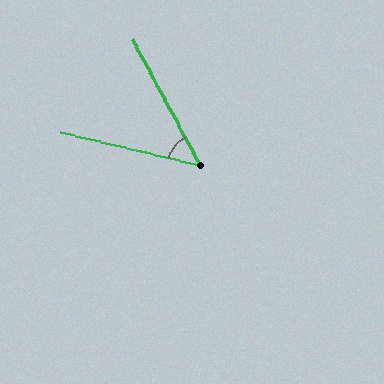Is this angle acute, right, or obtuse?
It is acute.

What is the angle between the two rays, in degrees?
Approximately 48 degrees.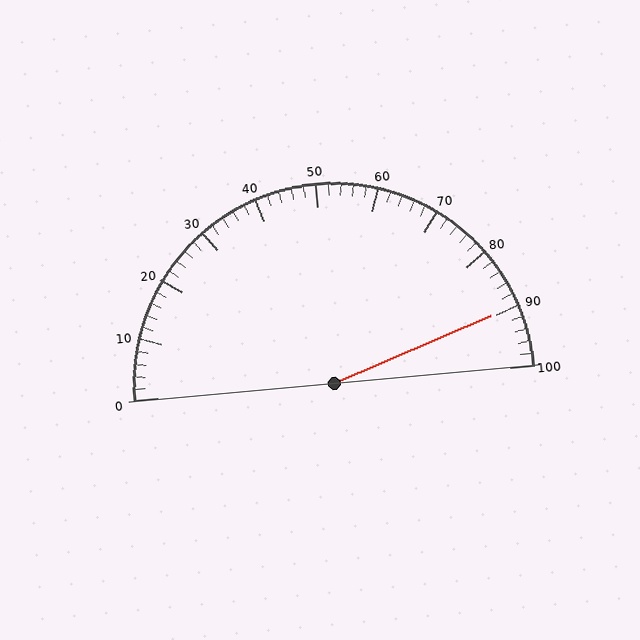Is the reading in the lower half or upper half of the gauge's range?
The reading is in the upper half of the range (0 to 100).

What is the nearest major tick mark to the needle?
The nearest major tick mark is 90.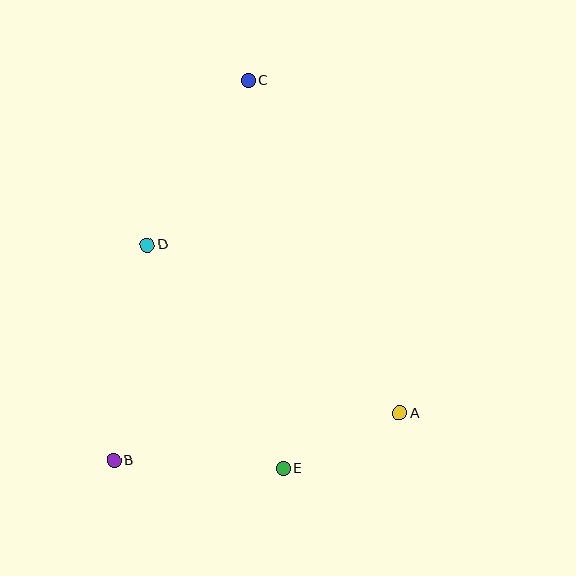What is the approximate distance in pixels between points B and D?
The distance between B and D is approximately 219 pixels.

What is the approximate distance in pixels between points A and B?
The distance between A and B is approximately 290 pixels.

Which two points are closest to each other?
Points A and E are closest to each other.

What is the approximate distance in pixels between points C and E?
The distance between C and E is approximately 390 pixels.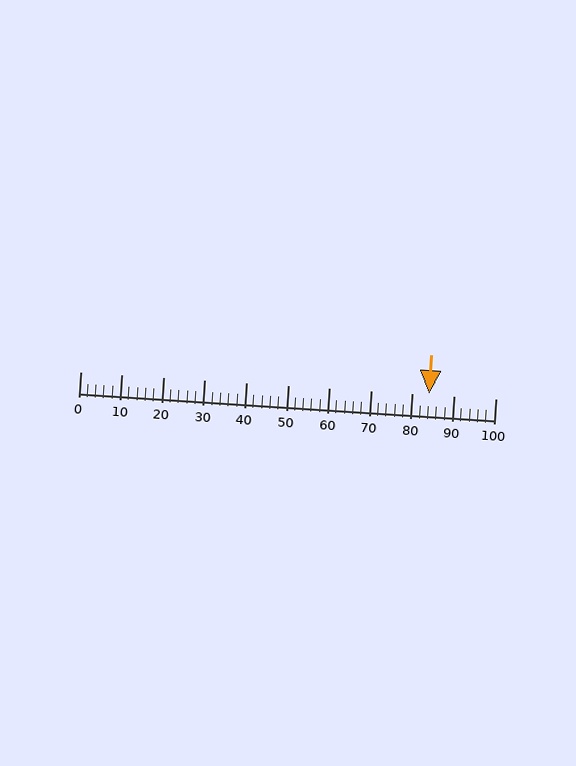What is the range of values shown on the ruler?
The ruler shows values from 0 to 100.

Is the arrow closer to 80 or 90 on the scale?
The arrow is closer to 80.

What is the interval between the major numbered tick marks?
The major tick marks are spaced 10 units apart.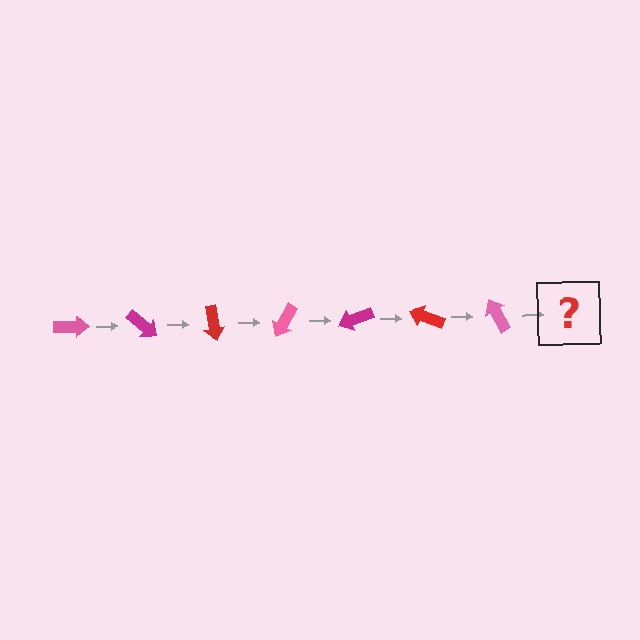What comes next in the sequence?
The next element should be a magenta arrow, rotated 280 degrees from the start.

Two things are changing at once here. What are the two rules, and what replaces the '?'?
The two rules are that it rotates 40 degrees each step and the color cycles through pink, magenta, and red. The '?' should be a magenta arrow, rotated 280 degrees from the start.